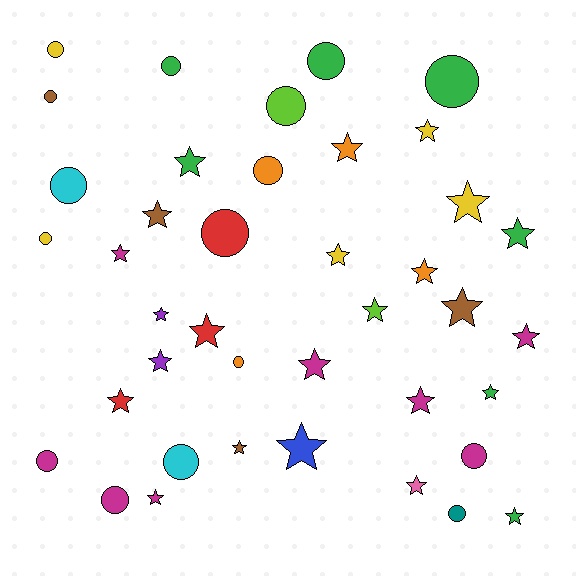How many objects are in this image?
There are 40 objects.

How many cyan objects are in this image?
There are 2 cyan objects.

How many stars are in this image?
There are 24 stars.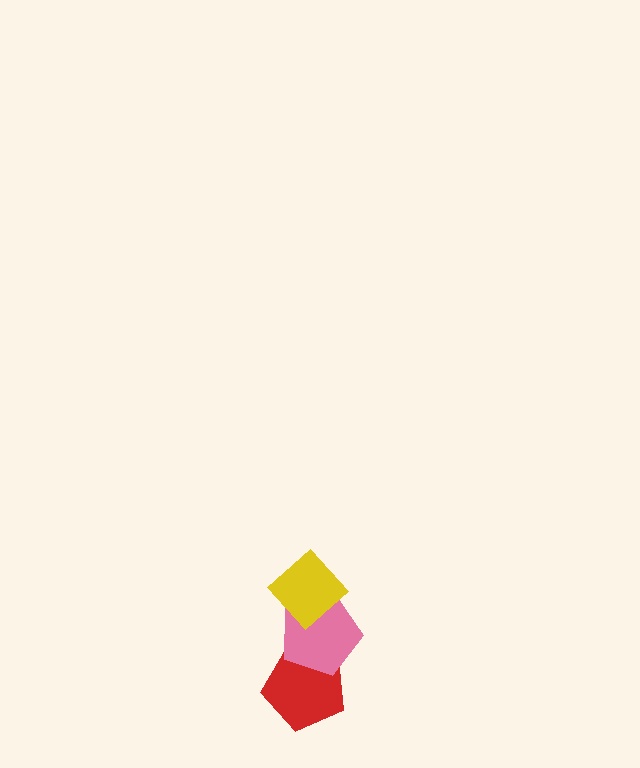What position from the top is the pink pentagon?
The pink pentagon is 2nd from the top.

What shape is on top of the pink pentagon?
The yellow diamond is on top of the pink pentagon.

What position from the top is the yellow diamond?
The yellow diamond is 1st from the top.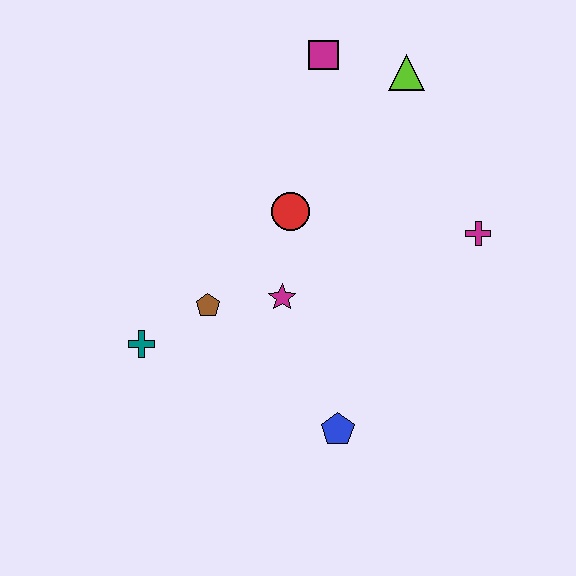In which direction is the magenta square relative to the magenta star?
The magenta square is above the magenta star.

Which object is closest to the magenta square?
The lime triangle is closest to the magenta square.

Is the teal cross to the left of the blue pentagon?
Yes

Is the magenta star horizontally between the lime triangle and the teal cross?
Yes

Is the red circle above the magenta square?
No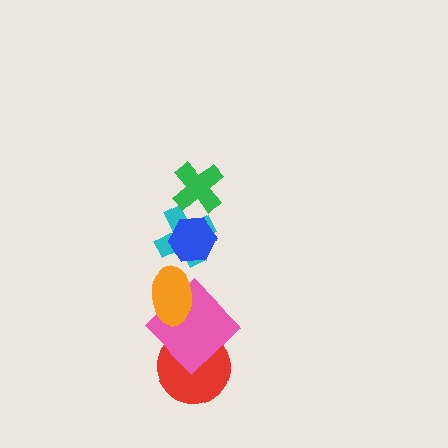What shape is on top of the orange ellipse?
The cyan cross is on top of the orange ellipse.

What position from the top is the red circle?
The red circle is 6th from the top.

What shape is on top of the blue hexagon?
The green cross is on top of the blue hexagon.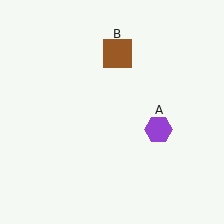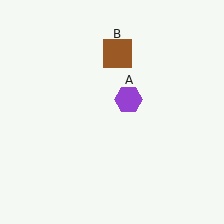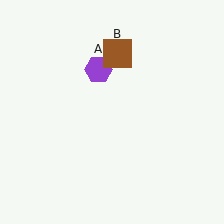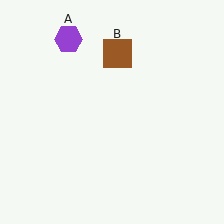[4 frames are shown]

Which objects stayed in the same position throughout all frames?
Brown square (object B) remained stationary.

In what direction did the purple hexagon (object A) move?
The purple hexagon (object A) moved up and to the left.